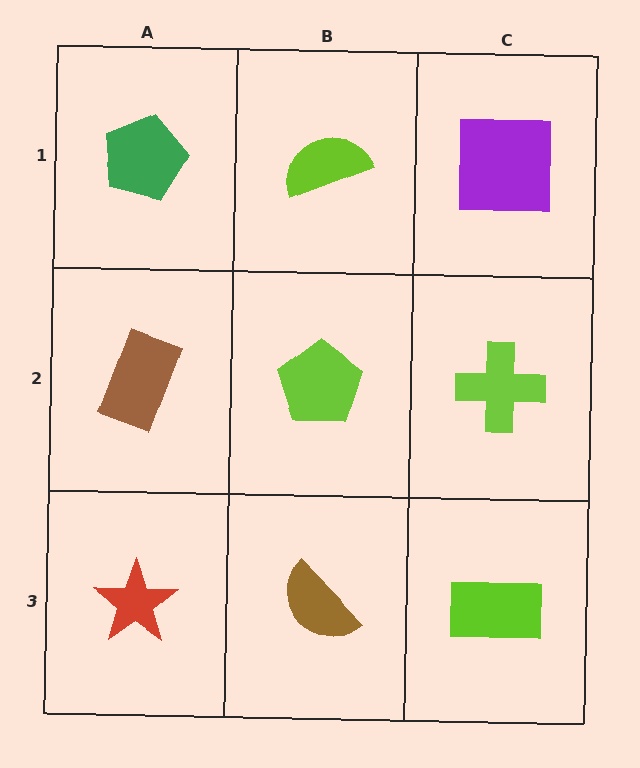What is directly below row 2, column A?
A red star.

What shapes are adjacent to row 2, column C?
A purple square (row 1, column C), a lime rectangle (row 3, column C), a lime pentagon (row 2, column B).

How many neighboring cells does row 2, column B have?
4.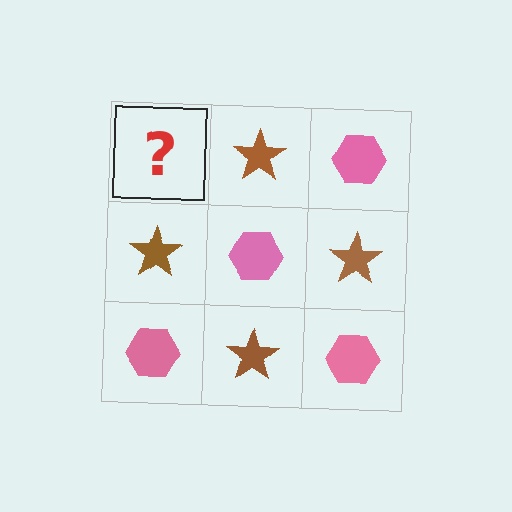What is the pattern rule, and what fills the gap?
The rule is that it alternates pink hexagon and brown star in a checkerboard pattern. The gap should be filled with a pink hexagon.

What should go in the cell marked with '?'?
The missing cell should contain a pink hexagon.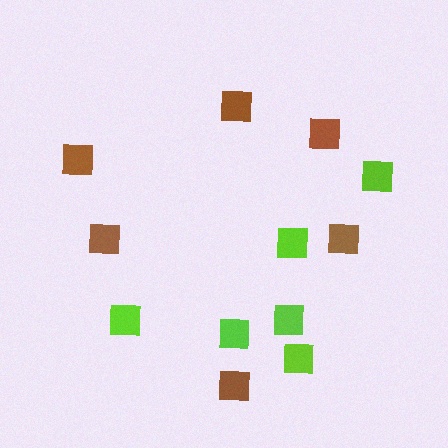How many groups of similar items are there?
There are 2 groups: one group of brown squares (6) and one group of lime squares (6).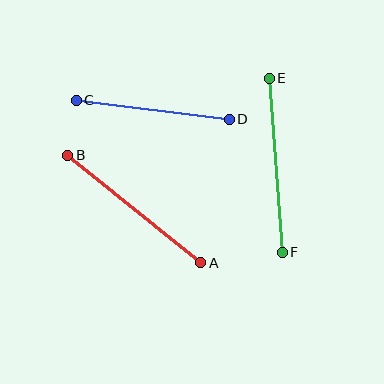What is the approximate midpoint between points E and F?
The midpoint is at approximately (276, 165) pixels.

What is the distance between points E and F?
The distance is approximately 174 pixels.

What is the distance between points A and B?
The distance is approximately 171 pixels.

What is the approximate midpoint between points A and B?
The midpoint is at approximately (134, 209) pixels.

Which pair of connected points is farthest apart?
Points E and F are farthest apart.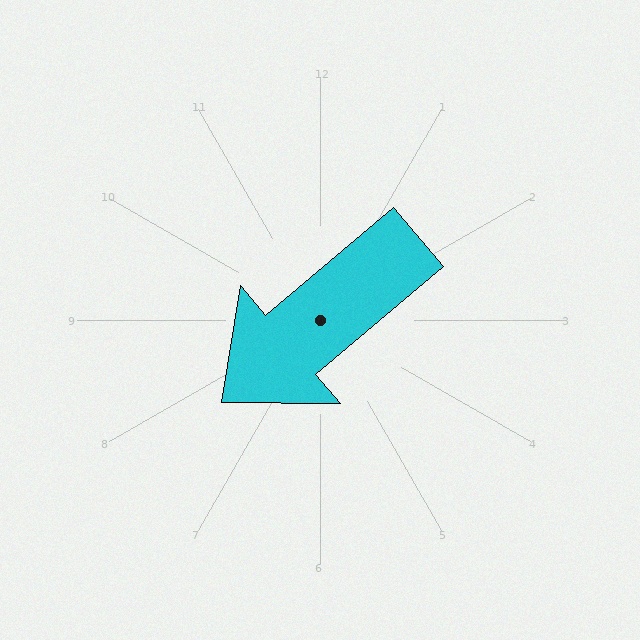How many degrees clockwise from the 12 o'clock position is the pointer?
Approximately 230 degrees.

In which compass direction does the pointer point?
Southwest.